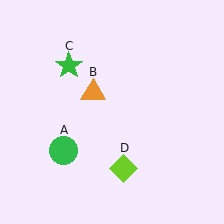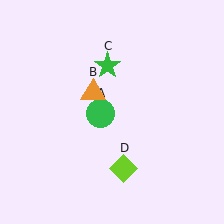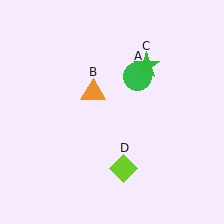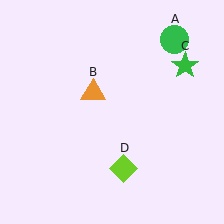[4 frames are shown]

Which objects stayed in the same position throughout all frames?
Orange triangle (object B) and lime diamond (object D) remained stationary.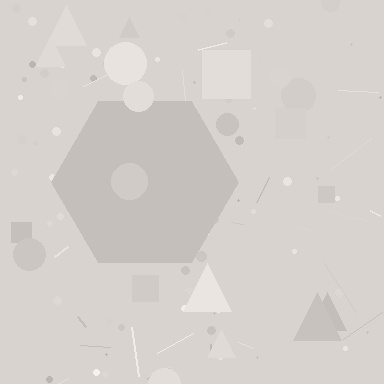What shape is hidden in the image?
A hexagon is hidden in the image.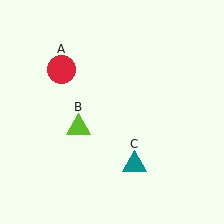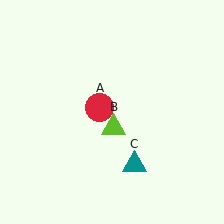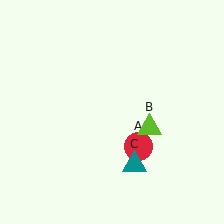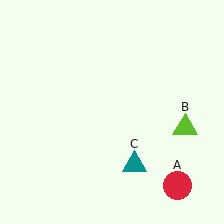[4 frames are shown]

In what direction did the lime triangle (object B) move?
The lime triangle (object B) moved right.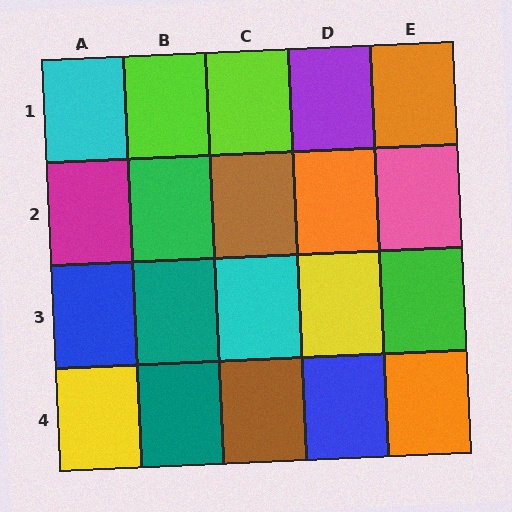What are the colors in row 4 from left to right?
Yellow, teal, brown, blue, orange.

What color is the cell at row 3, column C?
Cyan.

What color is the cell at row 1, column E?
Orange.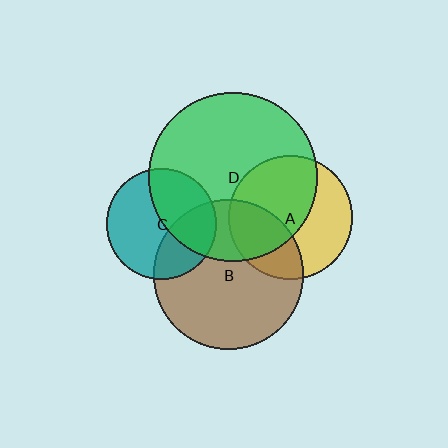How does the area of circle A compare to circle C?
Approximately 1.3 times.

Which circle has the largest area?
Circle D (green).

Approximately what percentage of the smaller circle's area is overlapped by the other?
Approximately 35%.